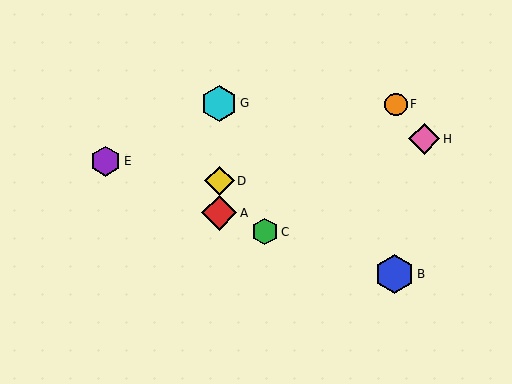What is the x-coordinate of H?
Object H is at x≈424.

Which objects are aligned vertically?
Objects A, D, G are aligned vertically.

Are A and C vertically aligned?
No, A is at x≈219 and C is at x≈265.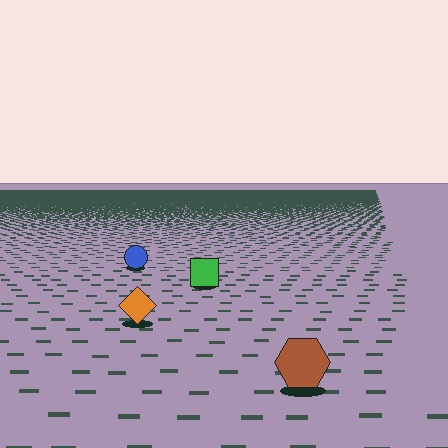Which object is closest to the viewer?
The brown hexagon is closest. The texture marks near it are larger and more spread out.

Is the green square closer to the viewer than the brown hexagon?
No. The brown hexagon is closer — you can tell from the texture gradient: the ground texture is coarser near it.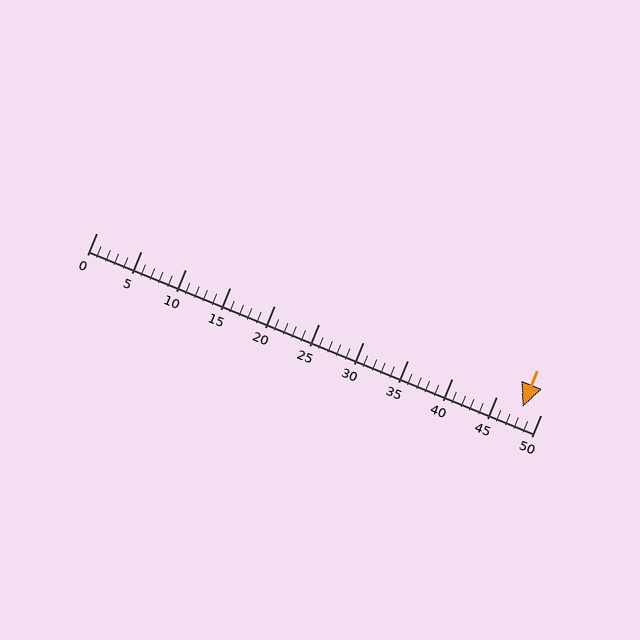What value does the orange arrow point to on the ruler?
The orange arrow points to approximately 48.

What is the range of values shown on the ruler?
The ruler shows values from 0 to 50.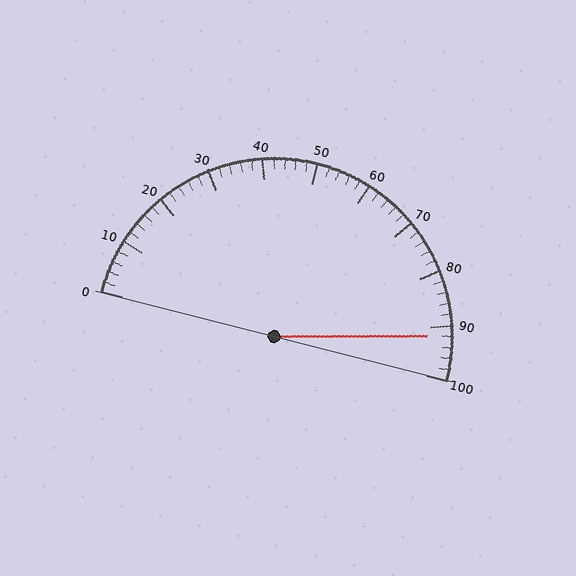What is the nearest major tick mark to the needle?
The nearest major tick mark is 90.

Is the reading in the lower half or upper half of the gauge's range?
The reading is in the upper half of the range (0 to 100).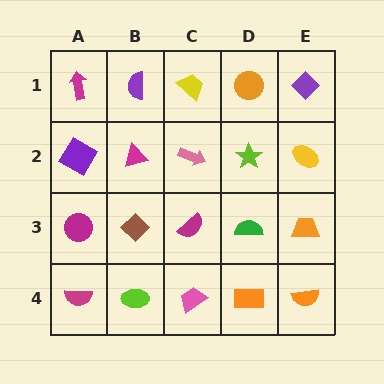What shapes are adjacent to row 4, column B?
A brown diamond (row 3, column B), a magenta semicircle (row 4, column A), a pink trapezoid (row 4, column C).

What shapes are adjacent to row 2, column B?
A purple semicircle (row 1, column B), a brown diamond (row 3, column B), a purple diamond (row 2, column A), a pink arrow (row 2, column C).